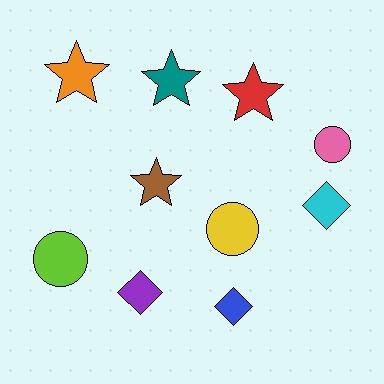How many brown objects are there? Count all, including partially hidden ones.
There is 1 brown object.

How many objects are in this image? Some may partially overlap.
There are 10 objects.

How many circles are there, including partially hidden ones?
There are 3 circles.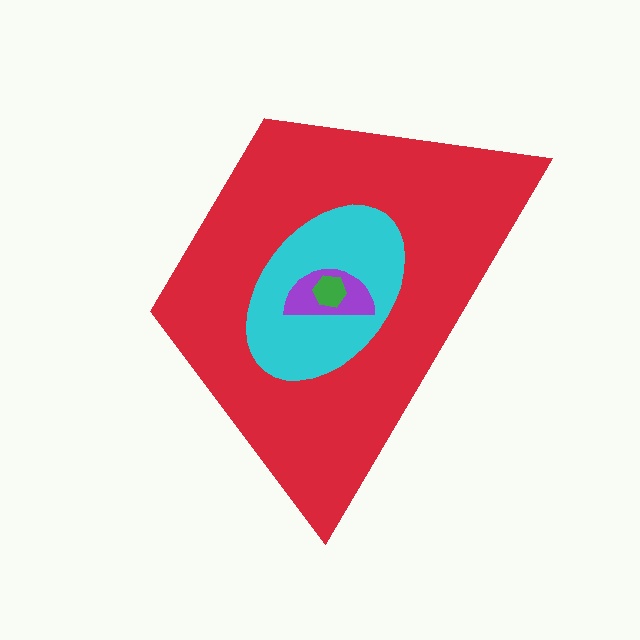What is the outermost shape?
The red trapezoid.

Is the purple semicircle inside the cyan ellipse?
Yes.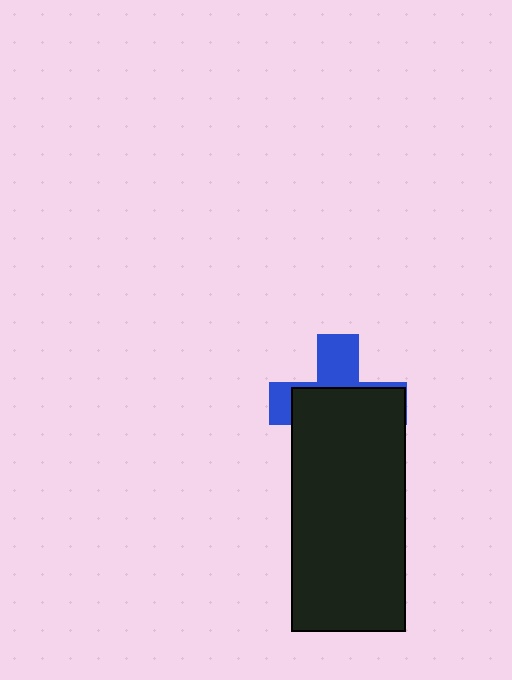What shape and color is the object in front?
The object in front is a black rectangle.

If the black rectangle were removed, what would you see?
You would see the complete blue cross.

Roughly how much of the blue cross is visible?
A small part of it is visible (roughly 37%).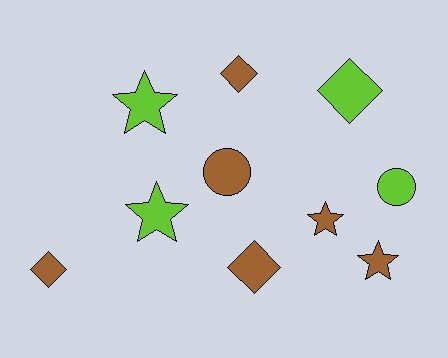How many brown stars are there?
There are 2 brown stars.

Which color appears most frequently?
Brown, with 6 objects.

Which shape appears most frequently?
Diamond, with 4 objects.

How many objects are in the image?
There are 10 objects.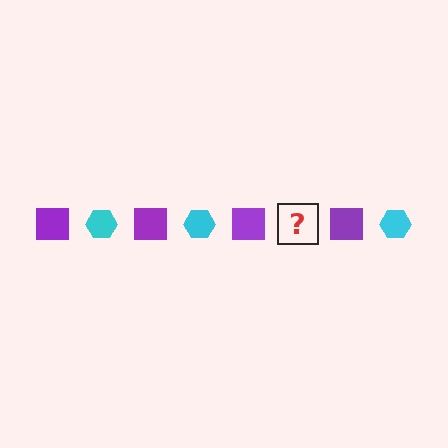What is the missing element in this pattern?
The missing element is a cyan hexagon.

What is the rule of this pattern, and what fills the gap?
The rule is that the pattern alternates between purple square and cyan hexagon. The gap should be filled with a cyan hexagon.